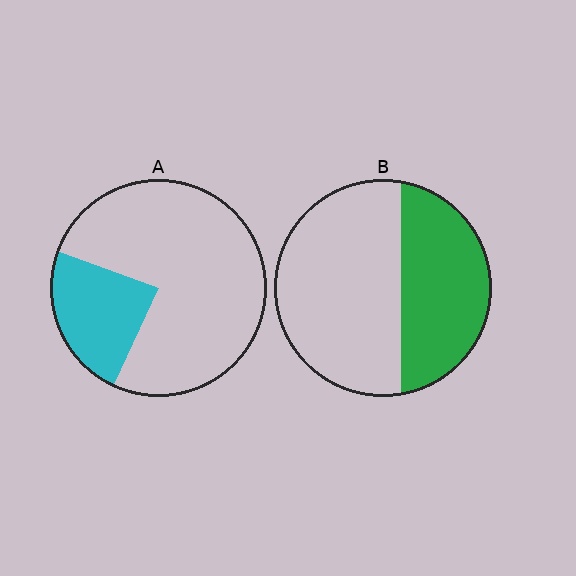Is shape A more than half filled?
No.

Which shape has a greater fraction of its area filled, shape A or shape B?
Shape B.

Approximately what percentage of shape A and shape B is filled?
A is approximately 25% and B is approximately 40%.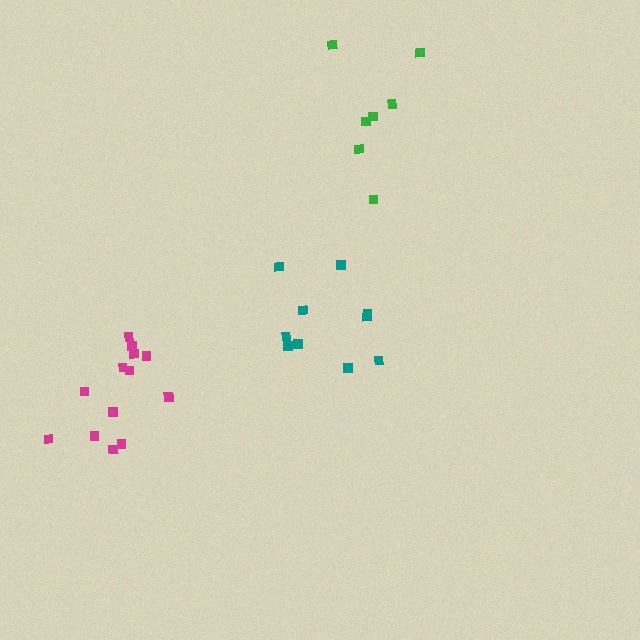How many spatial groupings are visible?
There are 3 spatial groupings.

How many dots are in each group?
Group 1: 13 dots, Group 2: 10 dots, Group 3: 7 dots (30 total).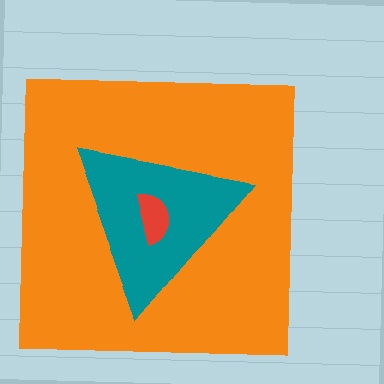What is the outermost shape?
The orange square.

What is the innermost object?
The red semicircle.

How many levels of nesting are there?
3.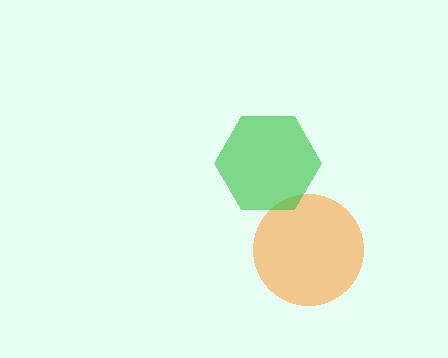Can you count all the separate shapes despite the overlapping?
Yes, there are 2 separate shapes.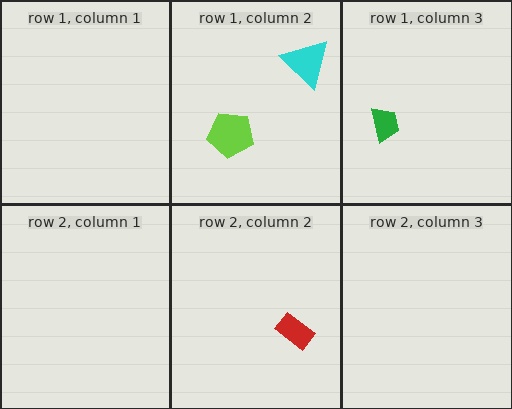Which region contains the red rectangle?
The row 2, column 2 region.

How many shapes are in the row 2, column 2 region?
1.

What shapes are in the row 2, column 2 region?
The red rectangle.